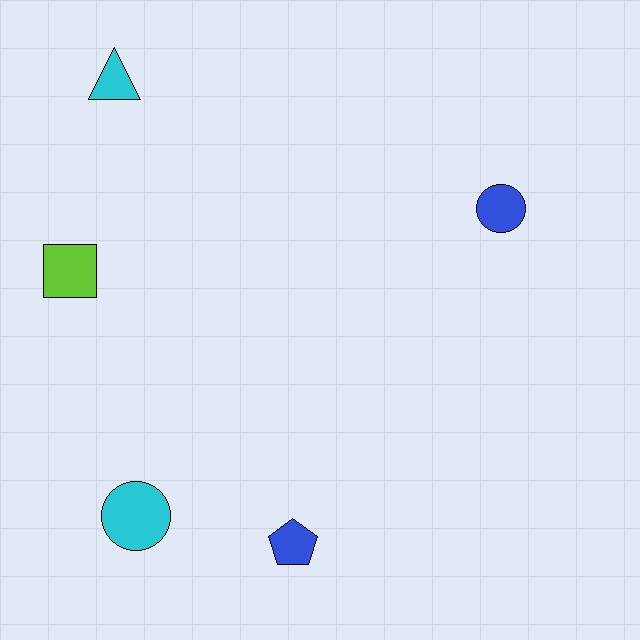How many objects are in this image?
There are 5 objects.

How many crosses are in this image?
There are no crosses.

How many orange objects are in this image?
There are no orange objects.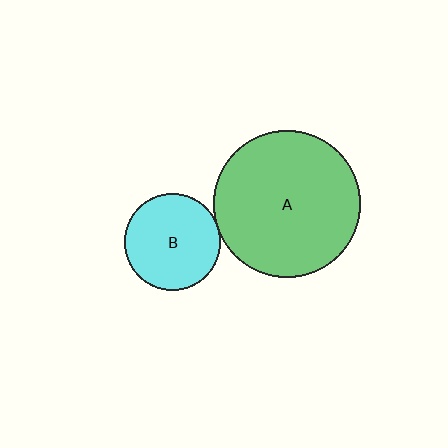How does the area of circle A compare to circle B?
Approximately 2.3 times.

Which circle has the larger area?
Circle A (green).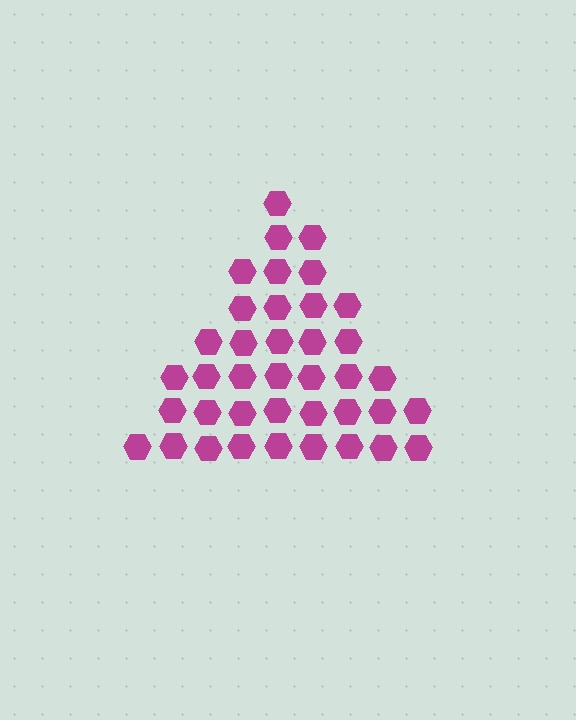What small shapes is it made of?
It is made of small hexagons.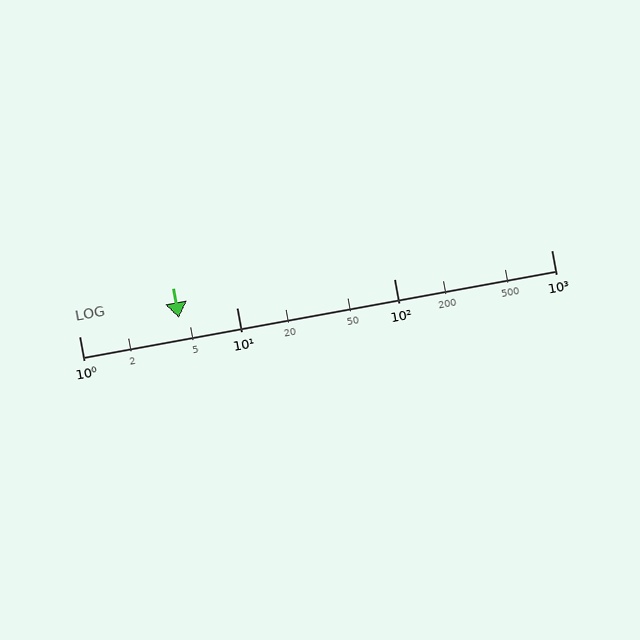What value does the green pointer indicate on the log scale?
The pointer indicates approximately 4.3.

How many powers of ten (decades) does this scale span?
The scale spans 3 decades, from 1 to 1000.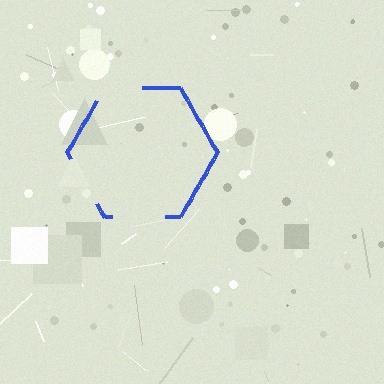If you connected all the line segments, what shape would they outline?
They would outline a hexagon.